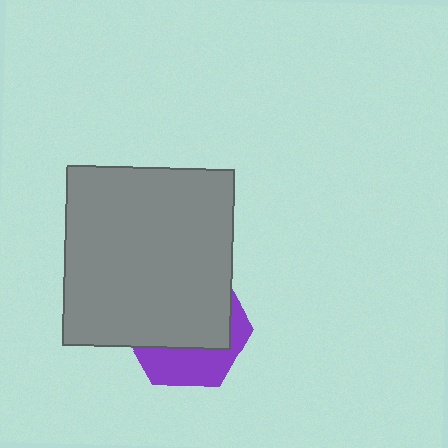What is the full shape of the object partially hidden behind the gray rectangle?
The partially hidden object is a purple hexagon.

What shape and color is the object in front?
The object in front is a gray rectangle.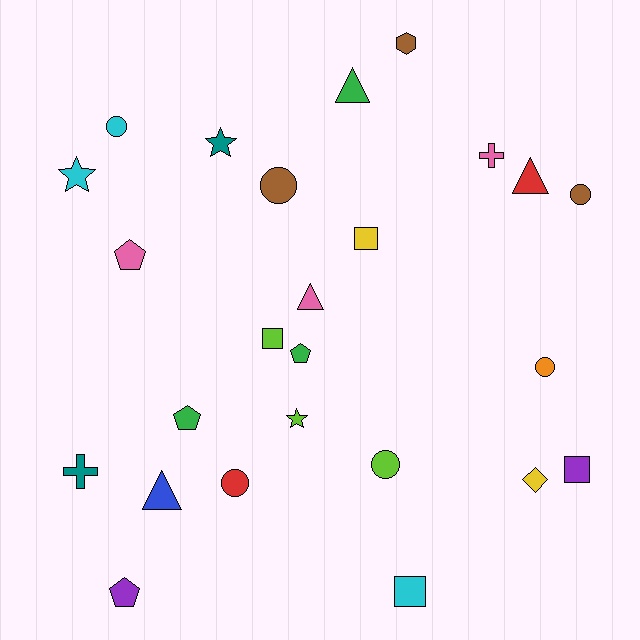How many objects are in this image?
There are 25 objects.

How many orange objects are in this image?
There is 1 orange object.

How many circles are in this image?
There are 6 circles.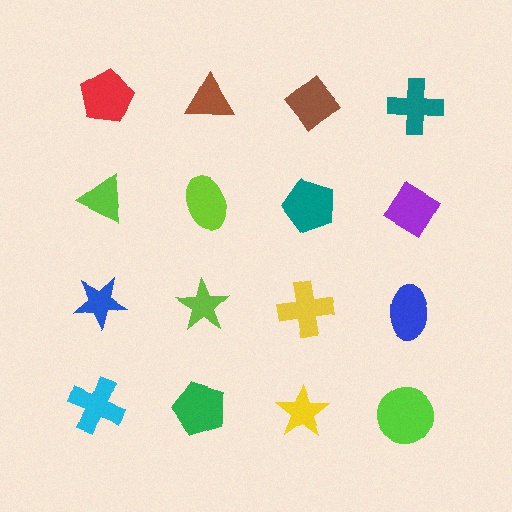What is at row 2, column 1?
A lime triangle.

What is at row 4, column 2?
A green pentagon.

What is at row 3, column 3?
A yellow cross.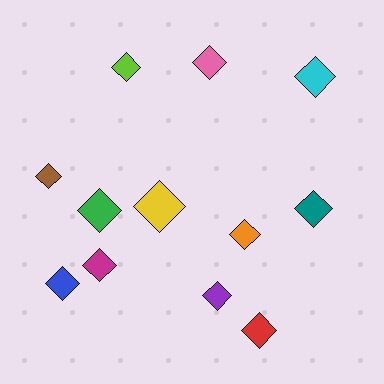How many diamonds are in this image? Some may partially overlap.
There are 12 diamonds.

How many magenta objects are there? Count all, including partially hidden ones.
There is 1 magenta object.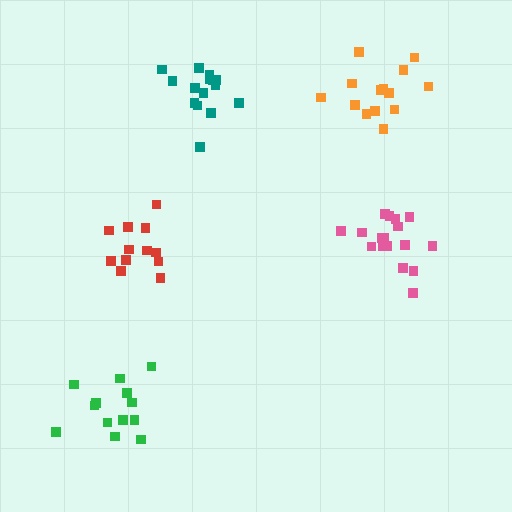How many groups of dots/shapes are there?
There are 5 groups.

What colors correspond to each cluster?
The clusters are colored: teal, orange, pink, red, green.